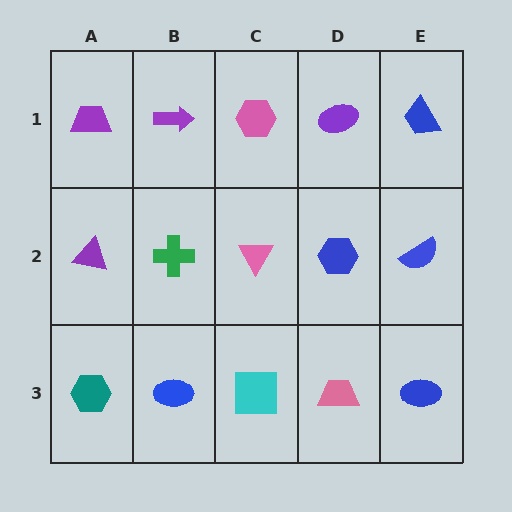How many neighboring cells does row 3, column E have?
2.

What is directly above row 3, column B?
A green cross.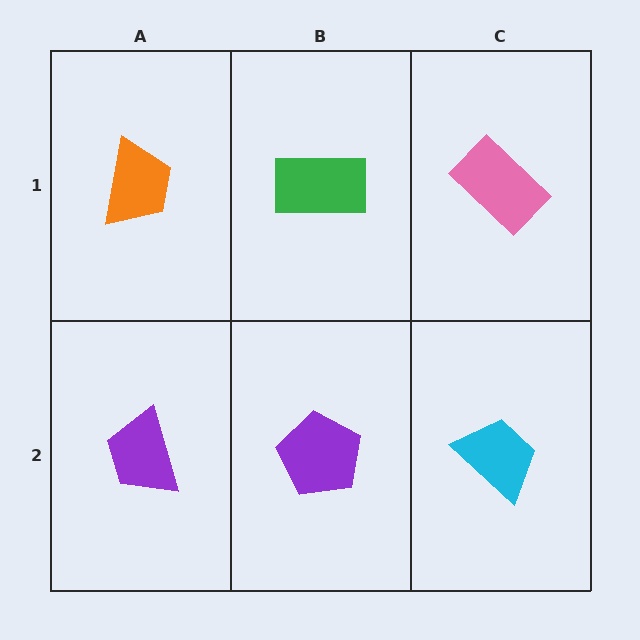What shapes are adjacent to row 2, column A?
An orange trapezoid (row 1, column A), a purple pentagon (row 2, column B).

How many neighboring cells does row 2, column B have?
3.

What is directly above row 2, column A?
An orange trapezoid.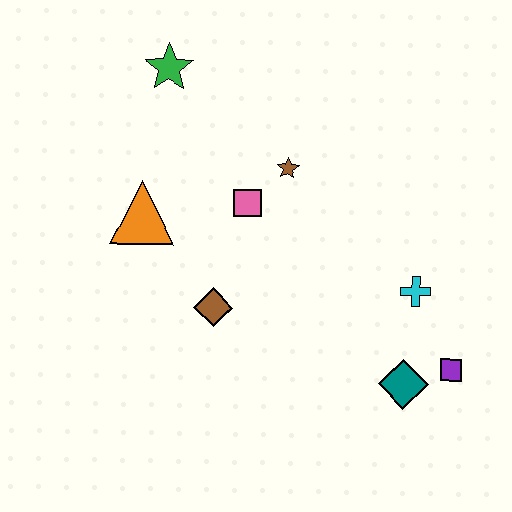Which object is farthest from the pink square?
The purple square is farthest from the pink square.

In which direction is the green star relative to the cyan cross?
The green star is to the left of the cyan cross.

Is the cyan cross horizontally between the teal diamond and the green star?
No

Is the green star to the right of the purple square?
No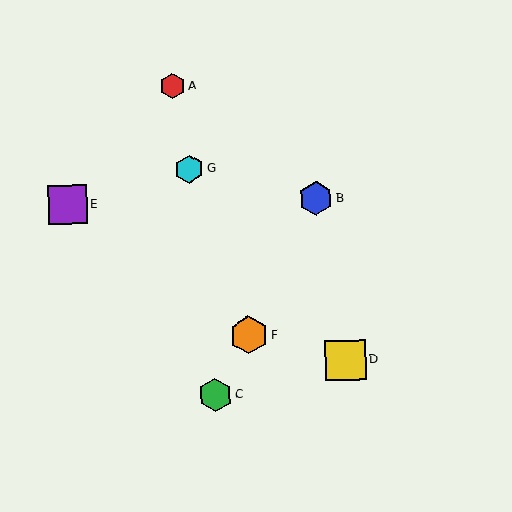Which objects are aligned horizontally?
Objects B, E are aligned horizontally.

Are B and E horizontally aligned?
Yes, both are at y≈198.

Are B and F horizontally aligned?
No, B is at y≈198 and F is at y≈335.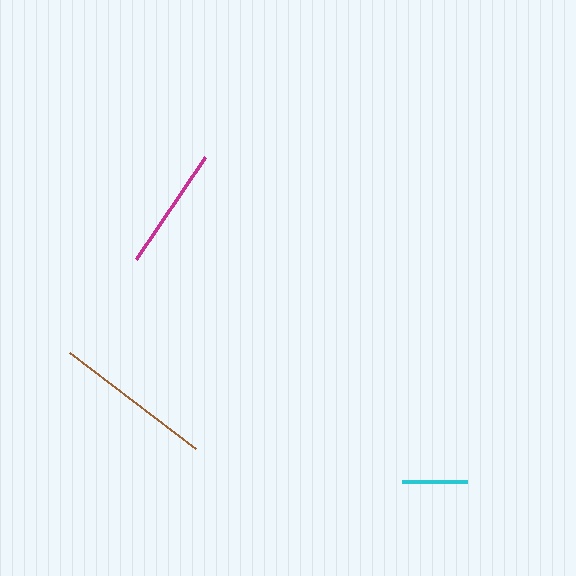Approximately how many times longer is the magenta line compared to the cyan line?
The magenta line is approximately 1.9 times the length of the cyan line.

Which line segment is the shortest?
The cyan line is the shortest at approximately 64 pixels.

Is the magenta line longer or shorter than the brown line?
The brown line is longer than the magenta line.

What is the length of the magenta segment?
The magenta segment is approximately 123 pixels long.